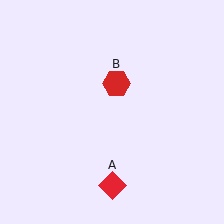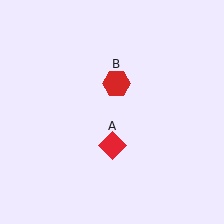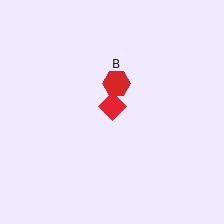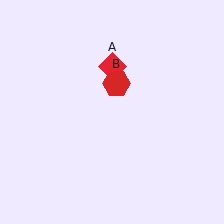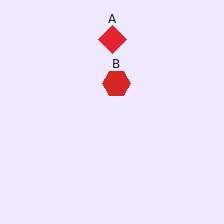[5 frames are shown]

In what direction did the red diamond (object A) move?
The red diamond (object A) moved up.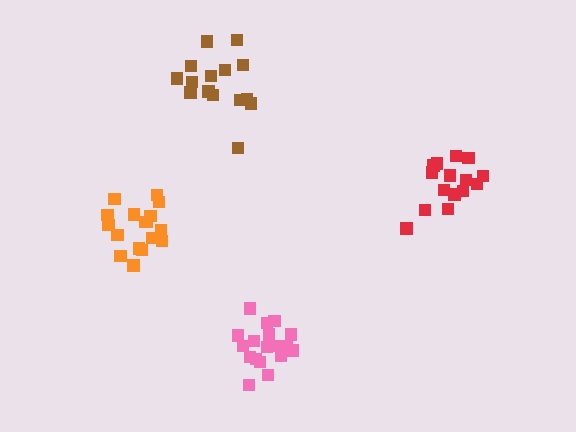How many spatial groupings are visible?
There are 4 spatial groupings.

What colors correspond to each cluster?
The clusters are colored: brown, red, pink, orange.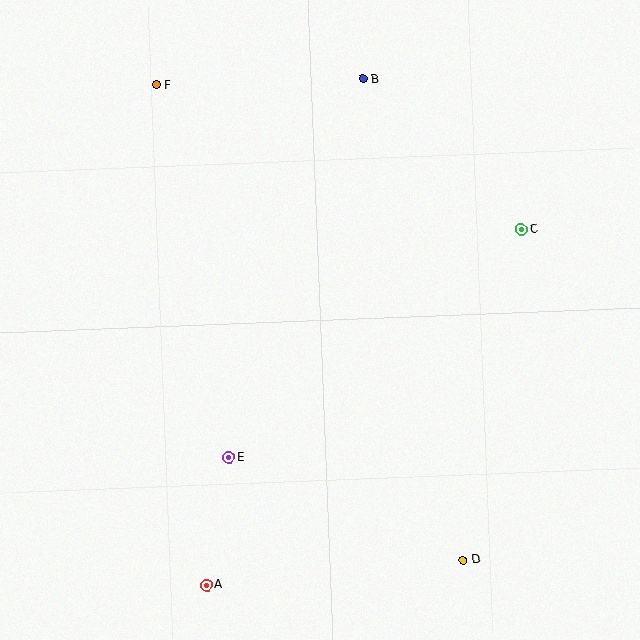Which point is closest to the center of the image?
Point E at (229, 458) is closest to the center.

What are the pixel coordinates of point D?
Point D is at (463, 560).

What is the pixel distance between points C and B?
The distance between C and B is 219 pixels.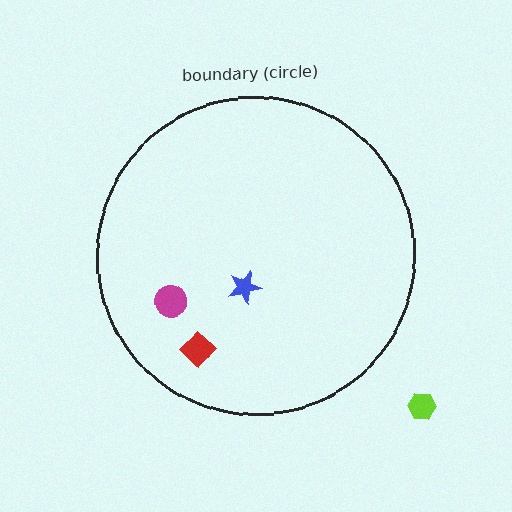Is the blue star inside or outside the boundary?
Inside.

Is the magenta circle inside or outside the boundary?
Inside.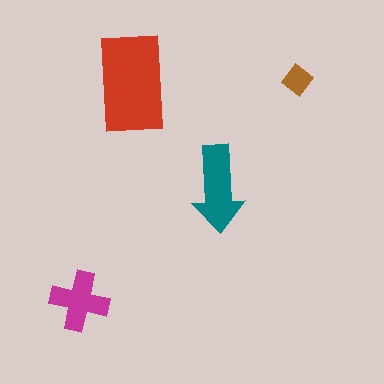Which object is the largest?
The red rectangle.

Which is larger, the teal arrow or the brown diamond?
The teal arrow.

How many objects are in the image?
There are 4 objects in the image.